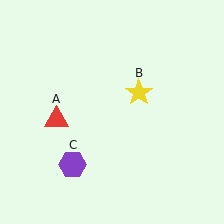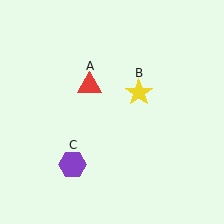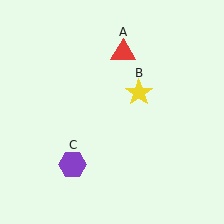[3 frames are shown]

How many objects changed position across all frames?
1 object changed position: red triangle (object A).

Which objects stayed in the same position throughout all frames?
Yellow star (object B) and purple hexagon (object C) remained stationary.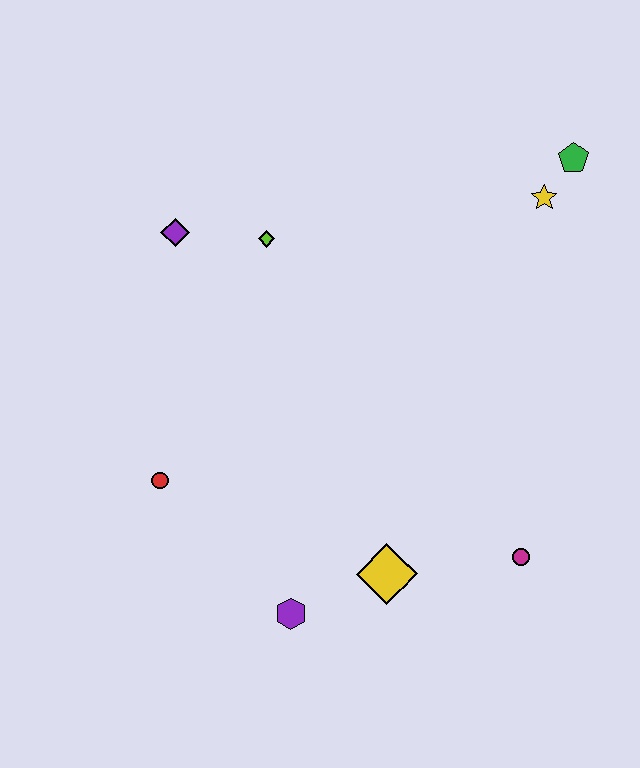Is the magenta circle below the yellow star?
Yes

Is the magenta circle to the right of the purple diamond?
Yes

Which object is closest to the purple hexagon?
The yellow diamond is closest to the purple hexagon.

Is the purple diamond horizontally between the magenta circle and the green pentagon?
No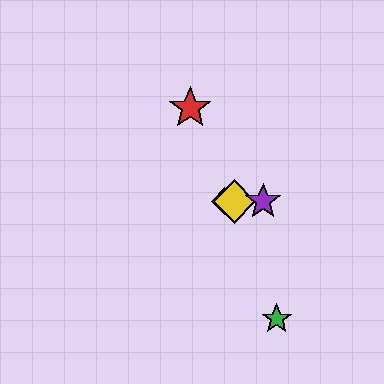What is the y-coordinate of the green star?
The green star is at y≈319.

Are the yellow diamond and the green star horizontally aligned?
No, the yellow diamond is at y≈201 and the green star is at y≈319.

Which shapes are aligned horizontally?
The blue diamond, the yellow diamond, the purple star are aligned horizontally.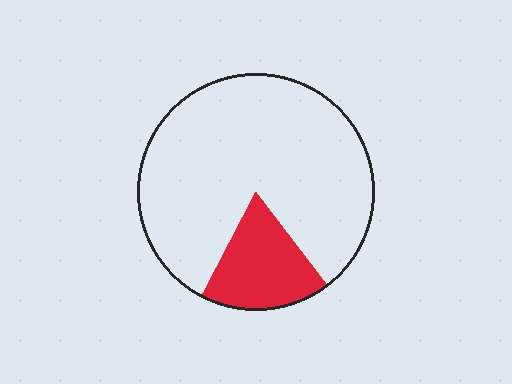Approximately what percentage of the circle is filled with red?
Approximately 20%.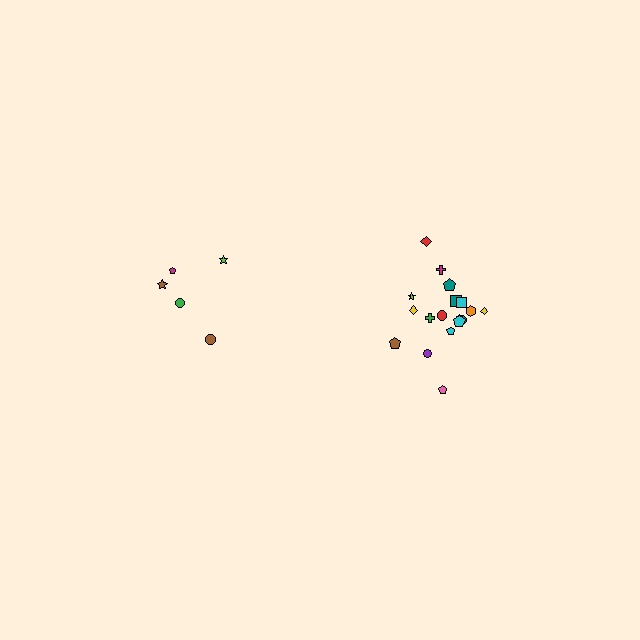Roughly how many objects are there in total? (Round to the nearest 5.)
Roughly 25 objects in total.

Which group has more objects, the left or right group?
The right group.